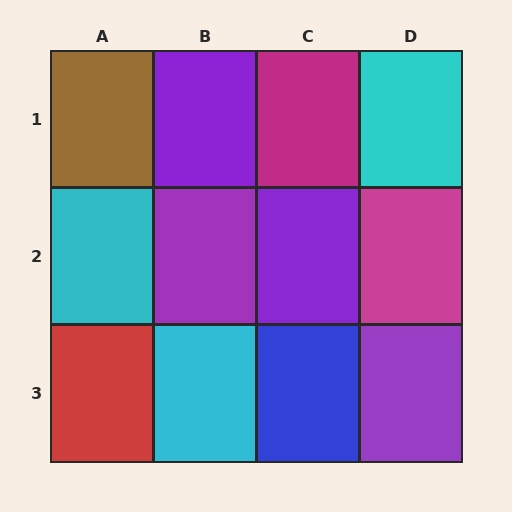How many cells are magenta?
2 cells are magenta.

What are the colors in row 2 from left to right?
Cyan, purple, purple, magenta.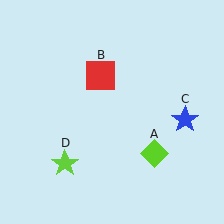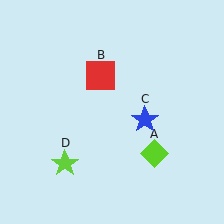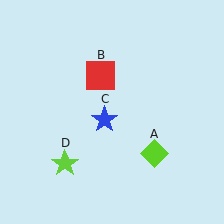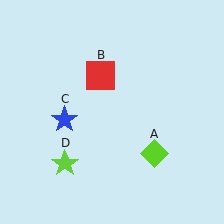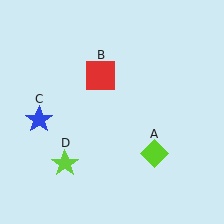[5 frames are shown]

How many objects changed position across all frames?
1 object changed position: blue star (object C).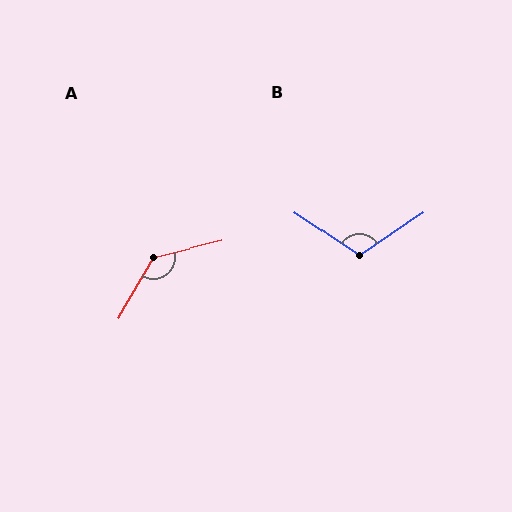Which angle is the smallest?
B, at approximately 112 degrees.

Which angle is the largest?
A, at approximately 133 degrees.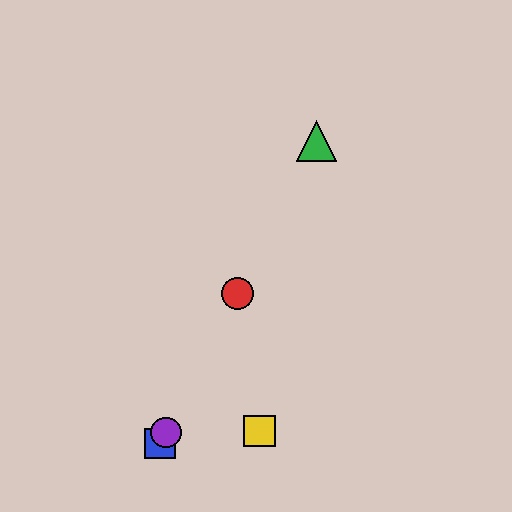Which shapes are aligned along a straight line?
The red circle, the blue square, the green triangle, the purple circle are aligned along a straight line.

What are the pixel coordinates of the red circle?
The red circle is at (238, 294).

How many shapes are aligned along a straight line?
4 shapes (the red circle, the blue square, the green triangle, the purple circle) are aligned along a straight line.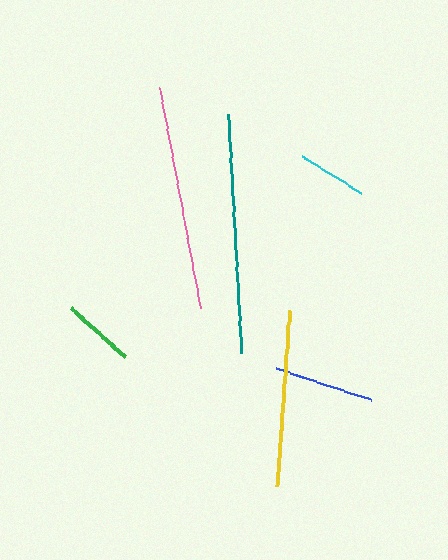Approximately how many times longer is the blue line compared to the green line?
The blue line is approximately 1.4 times the length of the green line.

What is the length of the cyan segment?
The cyan segment is approximately 70 pixels long.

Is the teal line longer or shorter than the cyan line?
The teal line is longer than the cyan line.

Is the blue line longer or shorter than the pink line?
The pink line is longer than the blue line.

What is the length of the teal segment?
The teal segment is approximately 238 pixels long.